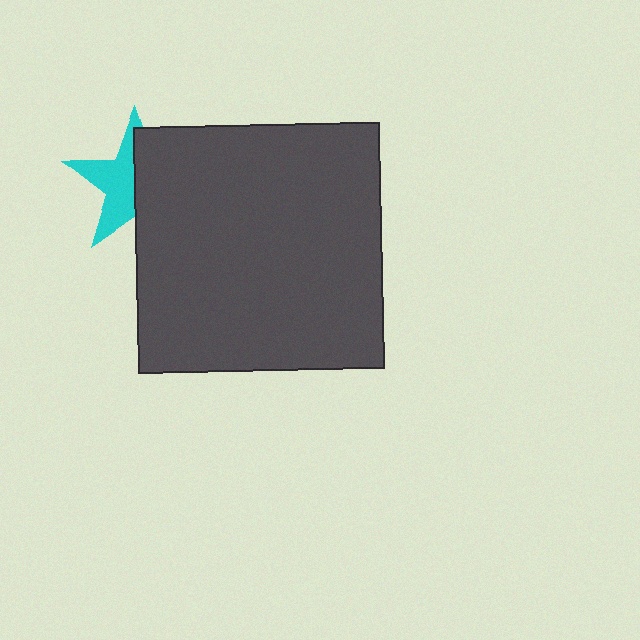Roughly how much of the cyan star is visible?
About half of it is visible (roughly 49%).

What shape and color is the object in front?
The object in front is a dark gray square.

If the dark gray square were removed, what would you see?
You would see the complete cyan star.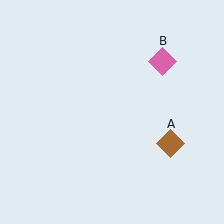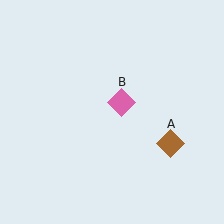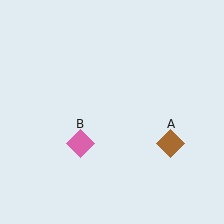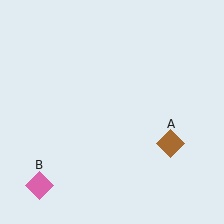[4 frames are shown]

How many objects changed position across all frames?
1 object changed position: pink diamond (object B).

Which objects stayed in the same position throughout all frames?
Brown diamond (object A) remained stationary.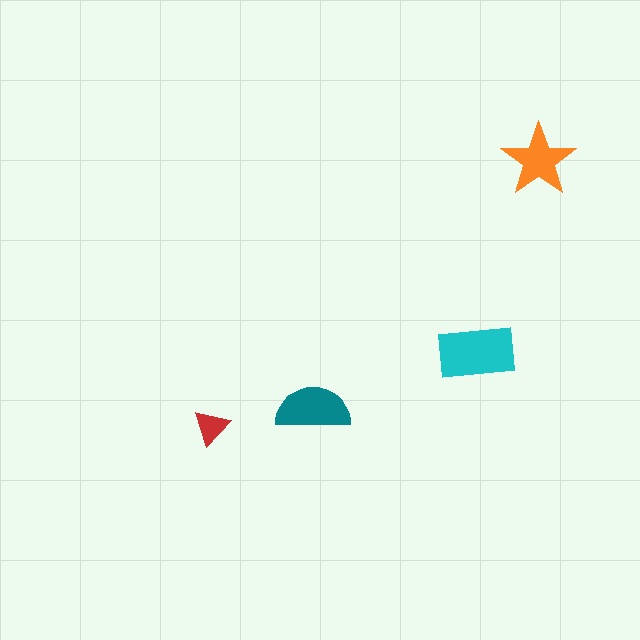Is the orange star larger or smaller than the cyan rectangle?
Smaller.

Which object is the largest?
The cyan rectangle.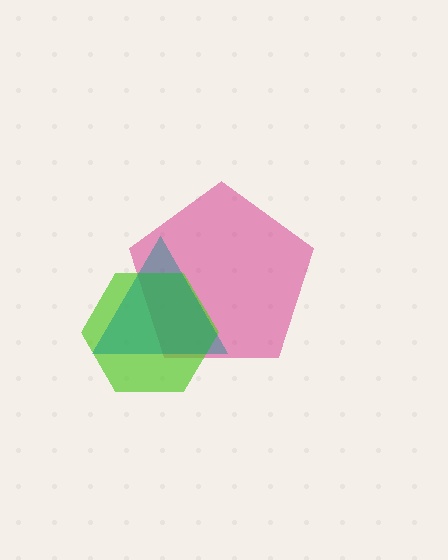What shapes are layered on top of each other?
The layered shapes are: a magenta pentagon, a lime hexagon, a teal triangle.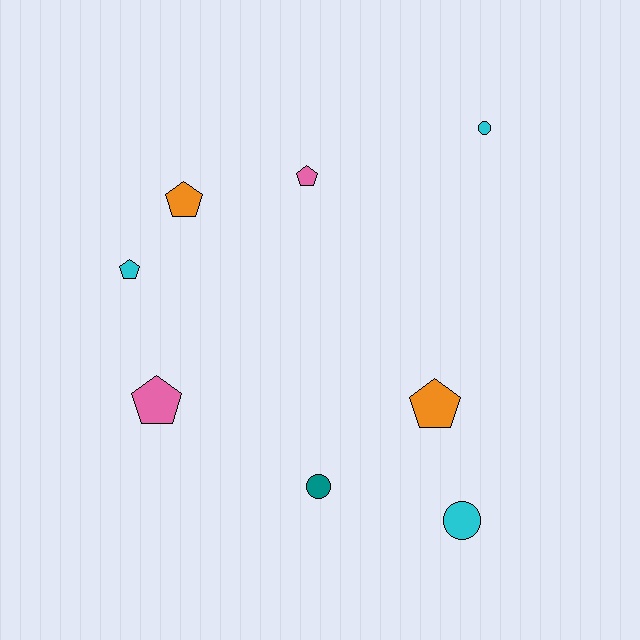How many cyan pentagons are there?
There is 1 cyan pentagon.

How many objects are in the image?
There are 8 objects.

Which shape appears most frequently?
Pentagon, with 5 objects.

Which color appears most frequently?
Cyan, with 3 objects.